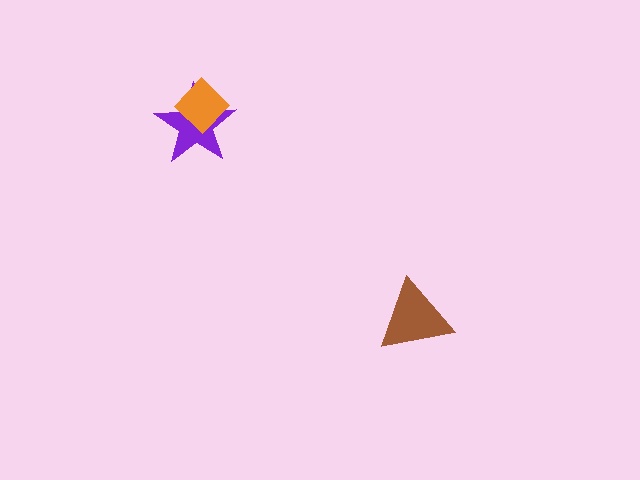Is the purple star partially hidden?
Yes, it is partially covered by another shape.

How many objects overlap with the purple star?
1 object overlaps with the purple star.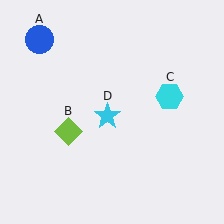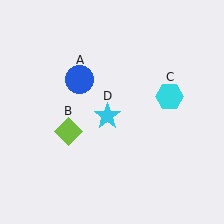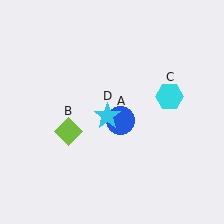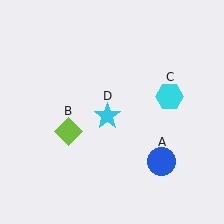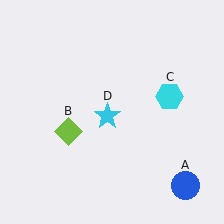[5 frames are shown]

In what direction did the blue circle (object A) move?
The blue circle (object A) moved down and to the right.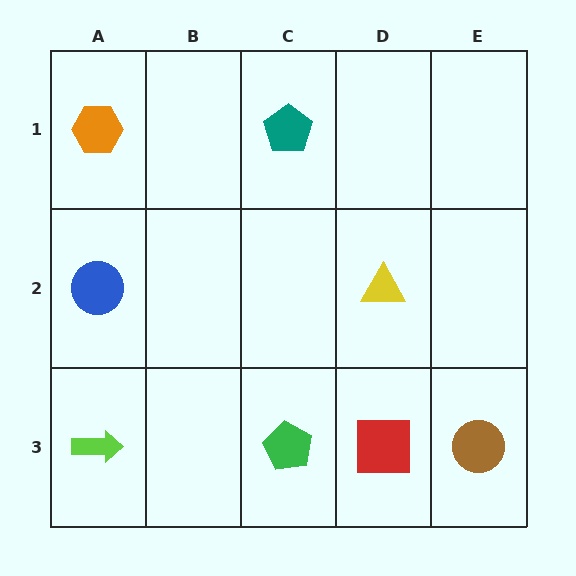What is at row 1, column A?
An orange hexagon.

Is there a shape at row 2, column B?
No, that cell is empty.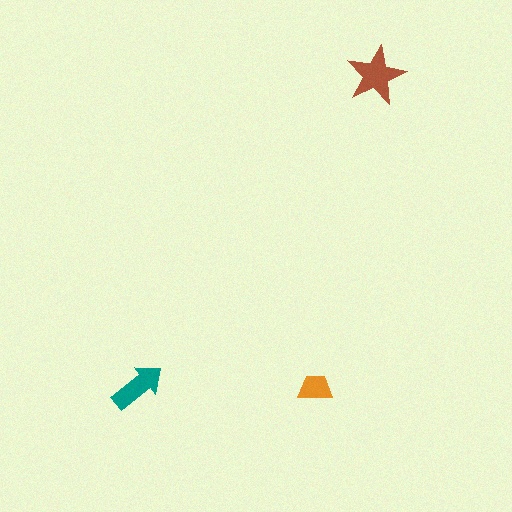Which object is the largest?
The brown star.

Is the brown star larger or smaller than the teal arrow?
Larger.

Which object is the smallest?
The orange trapezoid.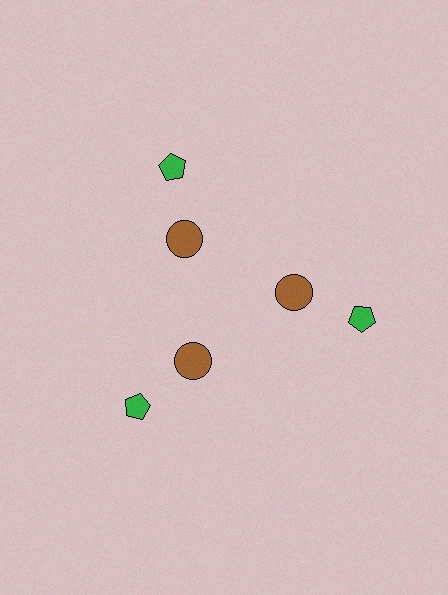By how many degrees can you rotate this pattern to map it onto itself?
The pattern maps onto itself every 120 degrees of rotation.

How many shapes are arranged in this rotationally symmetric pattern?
There are 6 shapes, arranged in 3 groups of 2.